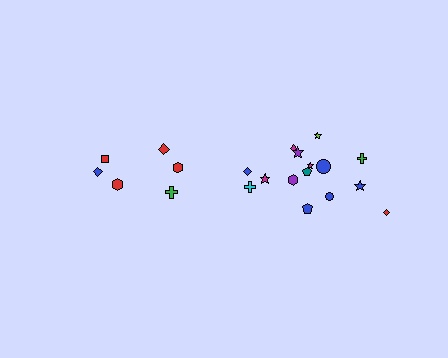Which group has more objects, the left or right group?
The right group.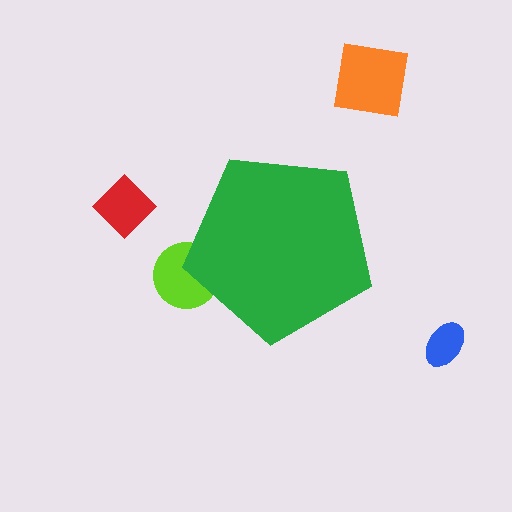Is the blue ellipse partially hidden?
No, the blue ellipse is fully visible.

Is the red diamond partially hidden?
No, the red diamond is fully visible.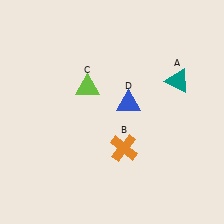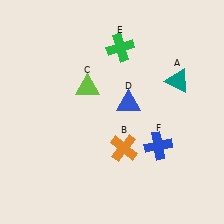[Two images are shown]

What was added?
A green cross (E), a blue cross (F) were added in Image 2.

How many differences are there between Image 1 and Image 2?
There are 2 differences between the two images.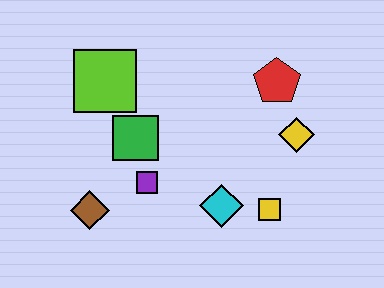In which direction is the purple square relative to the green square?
The purple square is below the green square.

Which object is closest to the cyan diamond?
The yellow square is closest to the cyan diamond.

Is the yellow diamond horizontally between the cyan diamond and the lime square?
No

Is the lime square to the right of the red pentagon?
No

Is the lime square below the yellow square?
No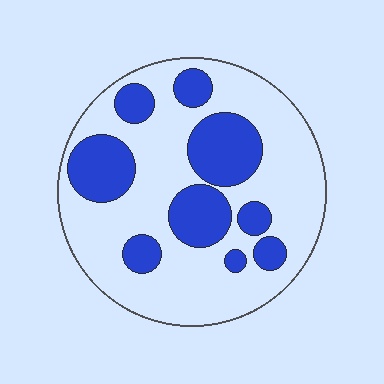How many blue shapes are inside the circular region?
9.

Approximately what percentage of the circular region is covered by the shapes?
Approximately 30%.